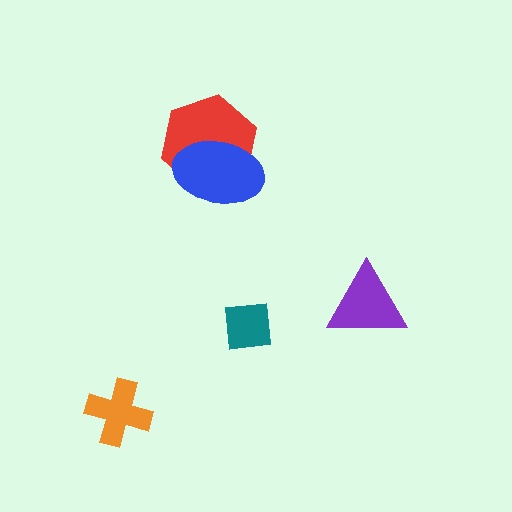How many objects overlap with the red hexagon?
1 object overlaps with the red hexagon.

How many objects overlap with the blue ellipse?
1 object overlaps with the blue ellipse.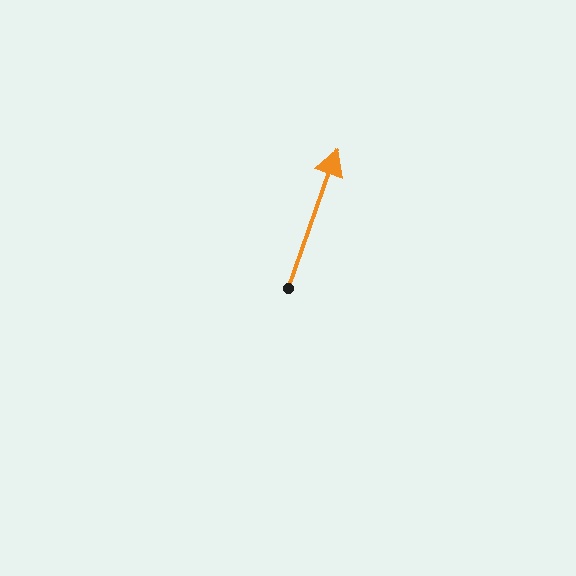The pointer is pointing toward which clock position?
Roughly 1 o'clock.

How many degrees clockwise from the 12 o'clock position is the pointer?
Approximately 20 degrees.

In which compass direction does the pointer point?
North.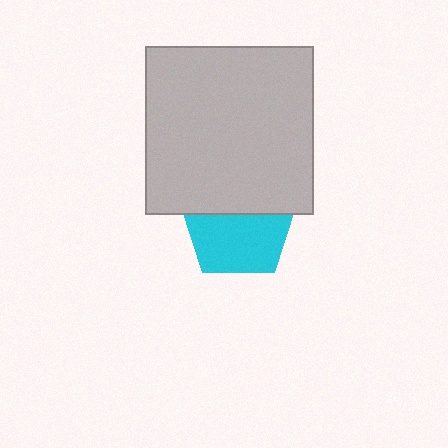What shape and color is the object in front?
The object in front is a light gray square.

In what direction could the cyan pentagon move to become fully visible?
The cyan pentagon could move down. That would shift it out from behind the light gray square entirely.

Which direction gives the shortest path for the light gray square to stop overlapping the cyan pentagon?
Moving up gives the shortest separation.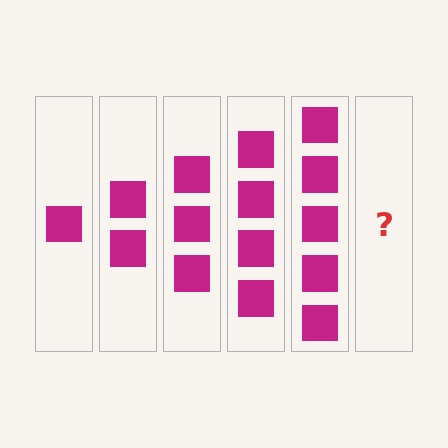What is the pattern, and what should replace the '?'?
The pattern is that each step adds one more square. The '?' should be 6 squares.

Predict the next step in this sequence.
The next step is 6 squares.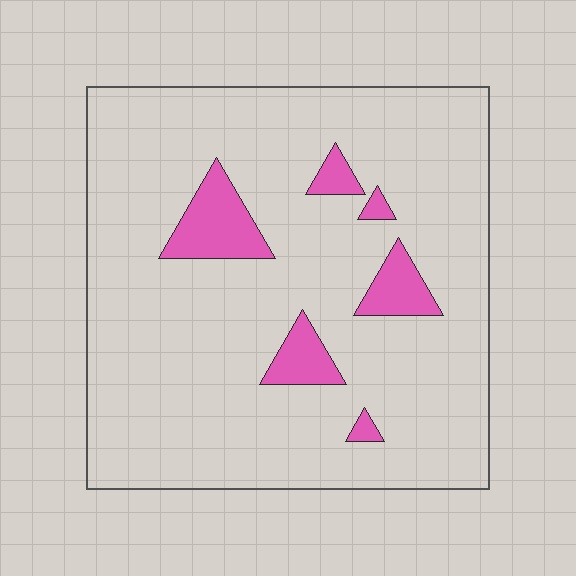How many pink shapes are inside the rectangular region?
6.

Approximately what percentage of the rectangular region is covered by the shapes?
Approximately 10%.